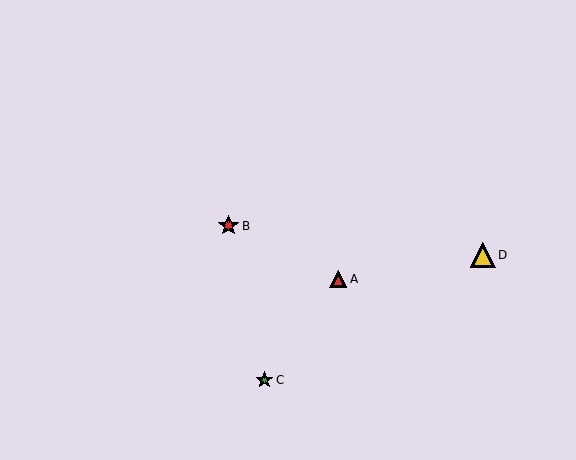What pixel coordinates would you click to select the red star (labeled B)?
Click at (229, 226) to select the red star B.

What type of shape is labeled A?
Shape A is a red triangle.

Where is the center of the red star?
The center of the red star is at (229, 226).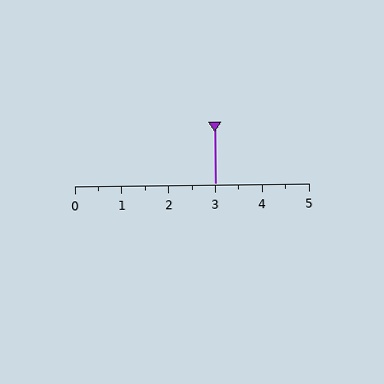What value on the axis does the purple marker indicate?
The marker indicates approximately 3.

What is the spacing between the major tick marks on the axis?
The major ticks are spaced 1 apart.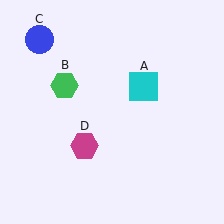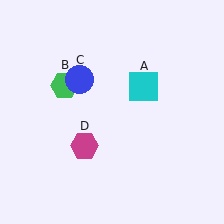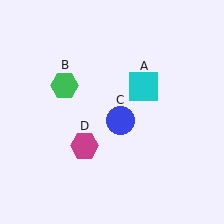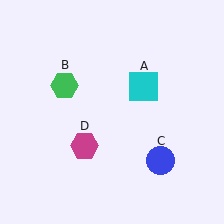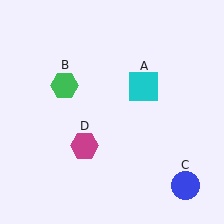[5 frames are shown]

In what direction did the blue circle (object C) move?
The blue circle (object C) moved down and to the right.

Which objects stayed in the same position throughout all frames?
Cyan square (object A) and green hexagon (object B) and magenta hexagon (object D) remained stationary.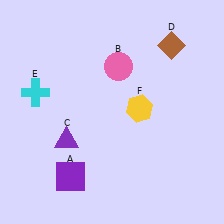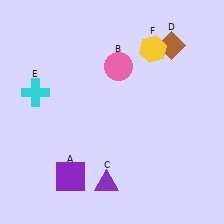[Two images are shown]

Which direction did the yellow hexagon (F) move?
The yellow hexagon (F) moved up.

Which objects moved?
The objects that moved are: the purple triangle (C), the yellow hexagon (F).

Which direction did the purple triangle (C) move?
The purple triangle (C) moved down.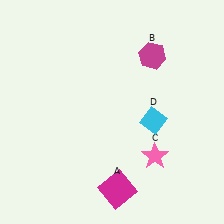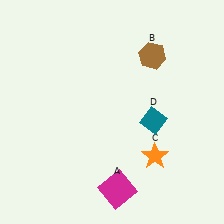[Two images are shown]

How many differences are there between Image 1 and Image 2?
There are 3 differences between the two images.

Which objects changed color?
B changed from magenta to brown. C changed from pink to orange. D changed from cyan to teal.